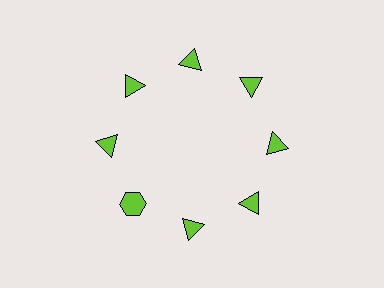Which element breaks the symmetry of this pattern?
The lime hexagon at roughly the 8 o'clock position breaks the symmetry. All other shapes are lime triangles.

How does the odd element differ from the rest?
It has a different shape: hexagon instead of triangle.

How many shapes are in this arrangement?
There are 8 shapes arranged in a ring pattern.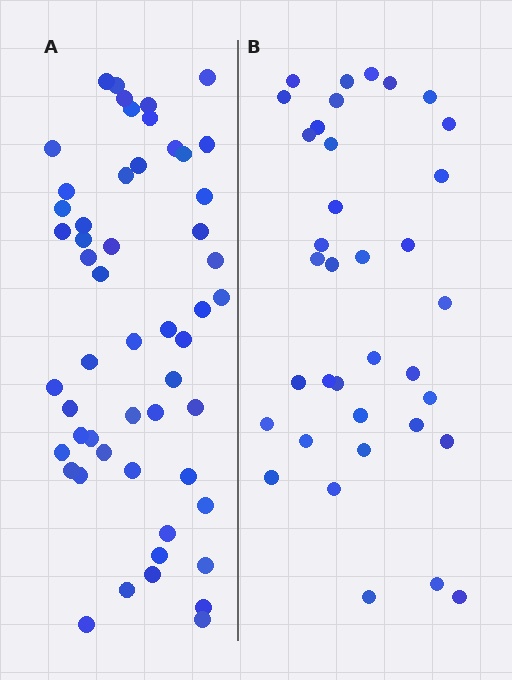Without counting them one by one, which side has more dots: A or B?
Region A (the left region) has more dots.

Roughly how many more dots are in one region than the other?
Region A has approximately 15 more dots than region B.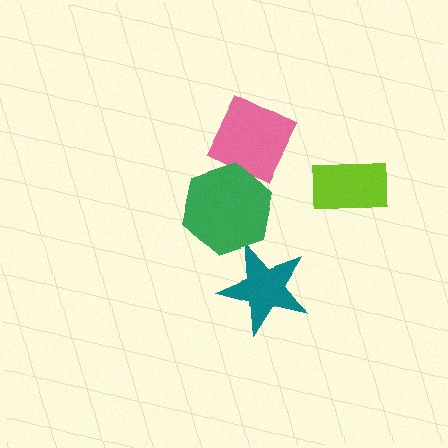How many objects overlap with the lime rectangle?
0 objects overlap with the lime rectangle.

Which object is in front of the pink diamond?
The green hexagon is in front of the pink diamond.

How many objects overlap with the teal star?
0 objects overlap with the teal star.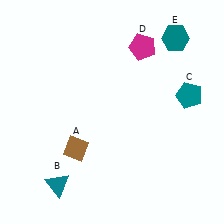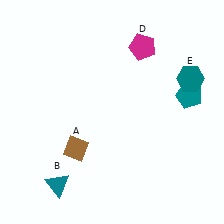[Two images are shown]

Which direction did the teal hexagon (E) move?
The teal hexagon (E) moved down.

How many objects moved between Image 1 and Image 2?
1 object moved between the two images.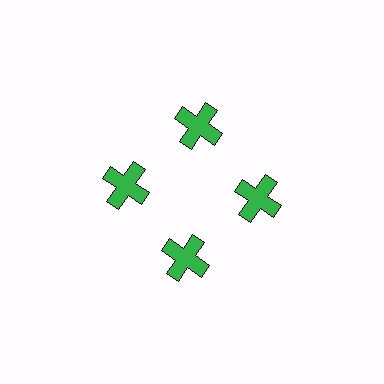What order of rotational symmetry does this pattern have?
This pattern has 4-fold rotational symmetry.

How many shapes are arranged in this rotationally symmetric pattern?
There are 4 shapes, arranged in 4 groups of 1.